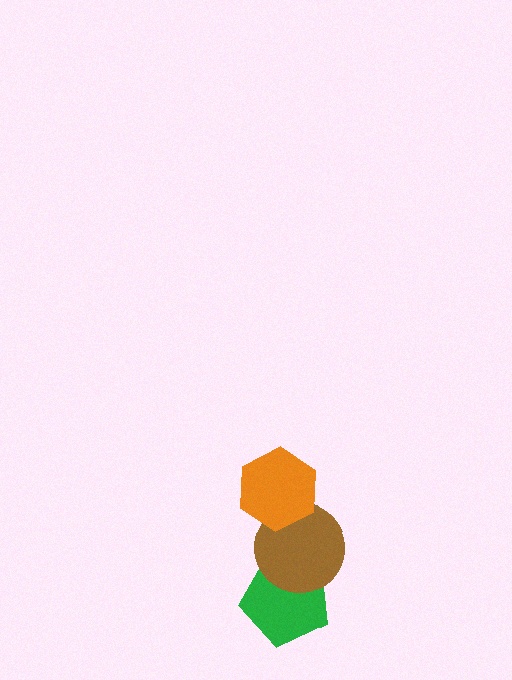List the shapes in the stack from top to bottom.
From top to bottom: the orange hexagon, the brown circle, the green pentagon.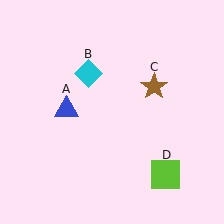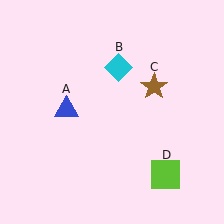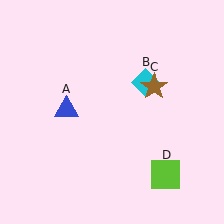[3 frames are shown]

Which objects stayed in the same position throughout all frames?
Blue triangle (object A) and brown star (object C) and lime square (object D) remained stationary.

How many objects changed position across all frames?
1 object changed position: cyan diamond (object B).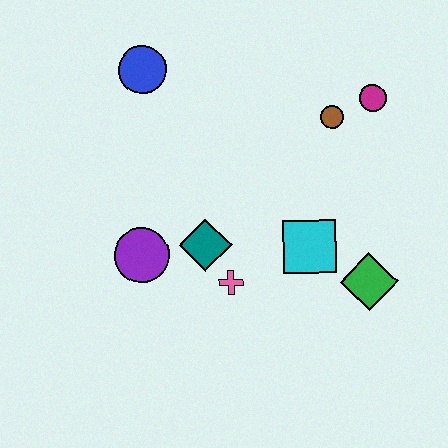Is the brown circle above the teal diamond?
Yes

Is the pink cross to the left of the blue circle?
No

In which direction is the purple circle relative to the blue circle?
The purple circle is below the blue circle.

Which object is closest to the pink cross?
The teal diamond is closest to the pink cross.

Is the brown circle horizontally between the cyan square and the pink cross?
No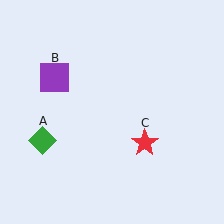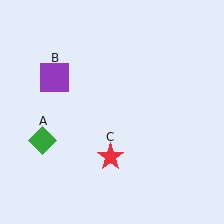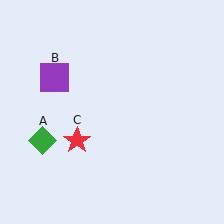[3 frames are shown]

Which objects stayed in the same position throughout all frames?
Green diamond (object A) and purple square (object B) remained stationary.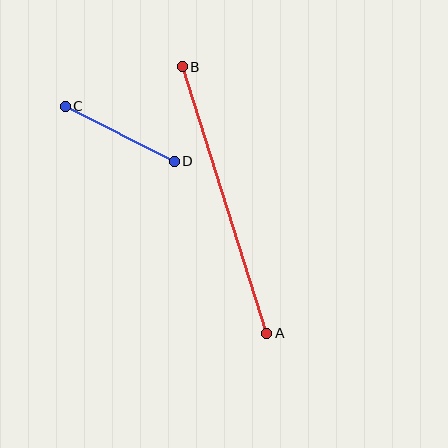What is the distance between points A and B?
The distance is approximately 279 pixels.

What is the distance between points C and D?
The distance is approximately 122 pixels.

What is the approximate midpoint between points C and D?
The midpoint is at approximately (120, 134) pixels.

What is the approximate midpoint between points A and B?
The midpoint is at approximately (224, 200) pixels.